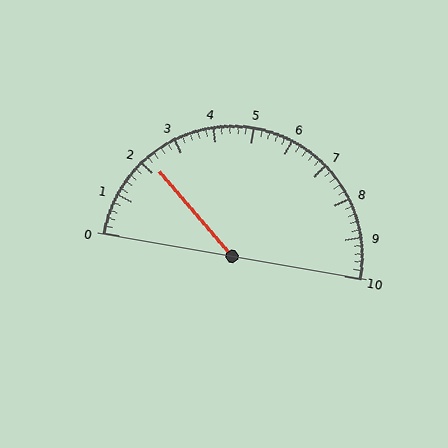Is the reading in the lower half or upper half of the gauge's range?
The reading is in the lower half of the range (0 to 10).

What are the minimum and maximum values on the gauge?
The gauge ranges from 0 to 10.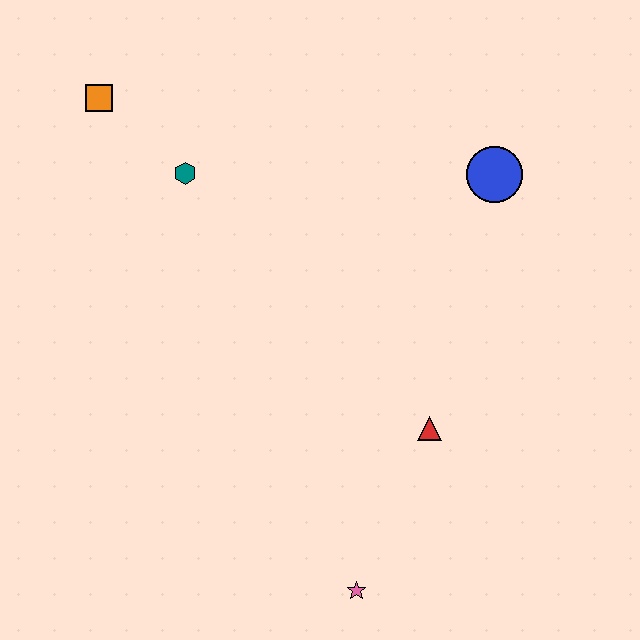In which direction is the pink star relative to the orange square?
The pink star is below the orange square.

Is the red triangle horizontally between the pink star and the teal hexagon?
No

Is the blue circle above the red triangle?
Yes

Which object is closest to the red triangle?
The pink star is closest to the red triangle.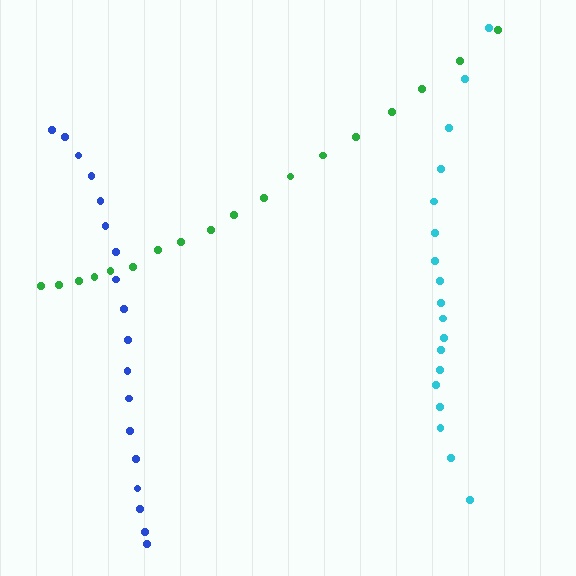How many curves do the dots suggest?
There are 3 distinct paths.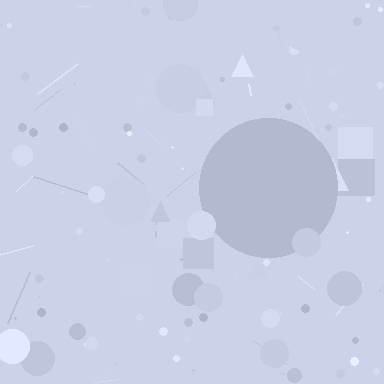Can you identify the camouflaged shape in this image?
The camouflaged shape is a circle.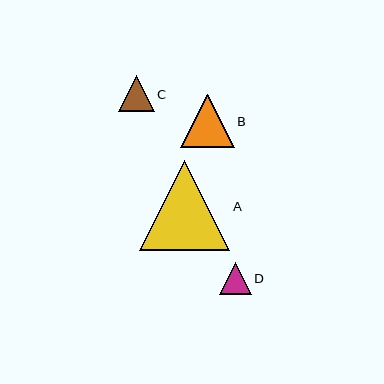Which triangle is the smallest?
Triangle D is the smallest with a size of approximately 32 pixels.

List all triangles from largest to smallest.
From largest to smallest: A, B, C, D.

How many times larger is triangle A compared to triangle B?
Triangle A is approximately 1.7 times the size of triangle B.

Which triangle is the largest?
Triangle A is the largest with a size of approximately 90 pixels.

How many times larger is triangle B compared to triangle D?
Triangle B is approximately 1.7 times the size of triangle D.